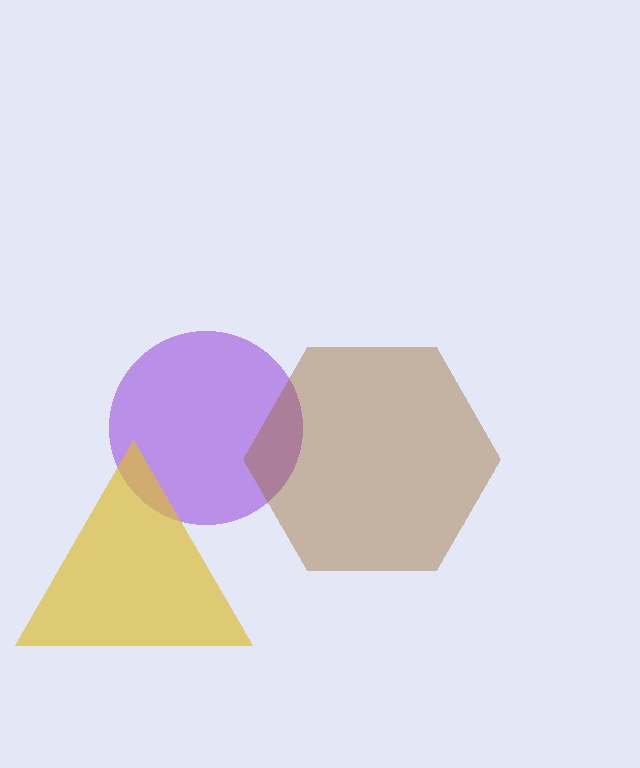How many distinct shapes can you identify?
There are 3 distinct shapes: a purple circle, a yellow triangle, a brown hexagon.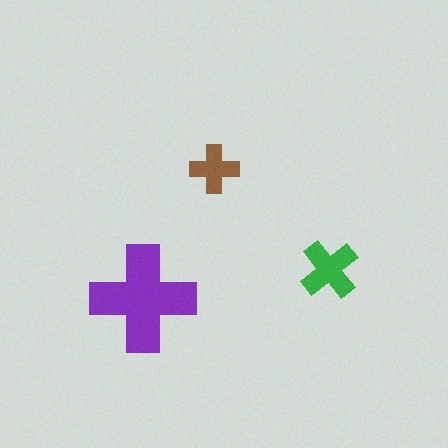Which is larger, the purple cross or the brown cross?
The purple one.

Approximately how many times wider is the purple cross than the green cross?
About 2 times wider.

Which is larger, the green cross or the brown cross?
The green one.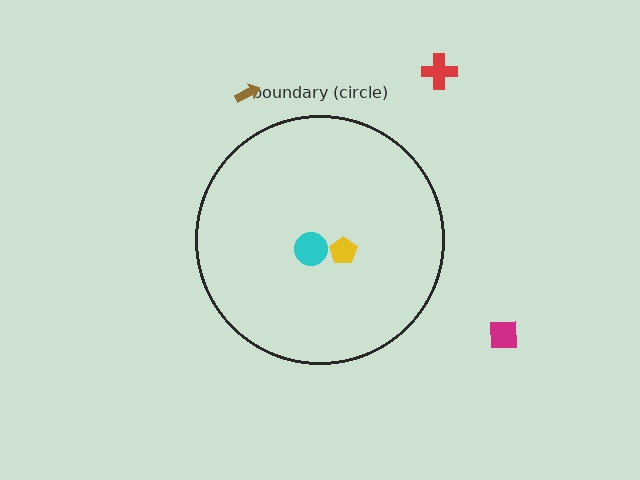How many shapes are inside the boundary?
2 inside, 3 outside.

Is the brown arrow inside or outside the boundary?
Outside.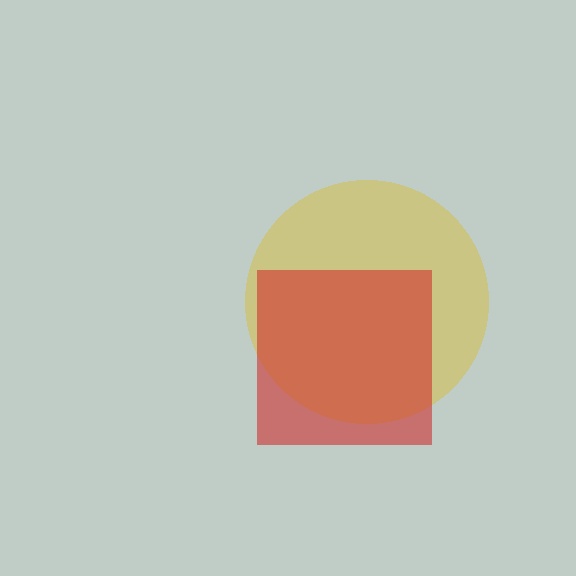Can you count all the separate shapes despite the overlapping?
Yes, there are 2 separate shapes.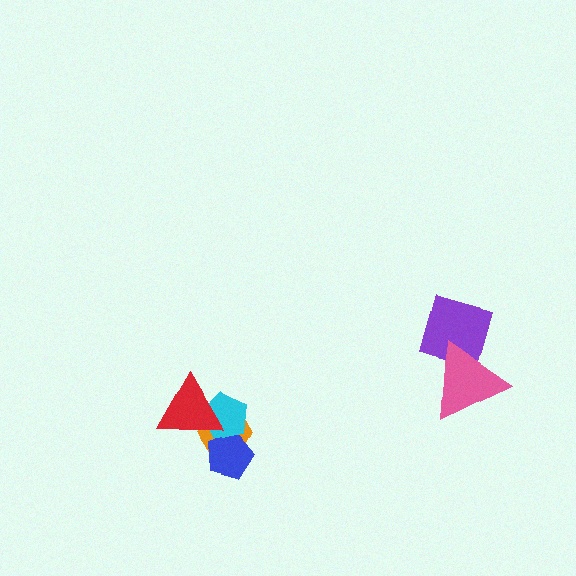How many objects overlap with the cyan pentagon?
3 objects overlap with the cyan pentagon.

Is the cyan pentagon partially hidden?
Yes, it is partially covered by another shape.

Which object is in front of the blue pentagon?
The cyan pentagon is in front of the blue pentagon.